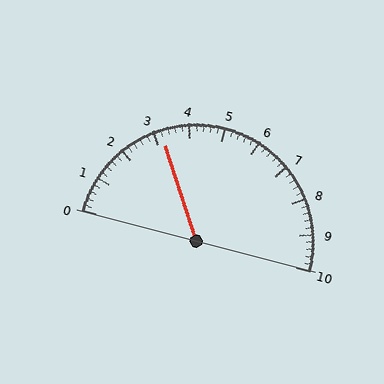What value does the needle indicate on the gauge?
The needle indicates approximately 3.2.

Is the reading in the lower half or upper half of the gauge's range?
The reading is in the lower half of the range (0 to 10).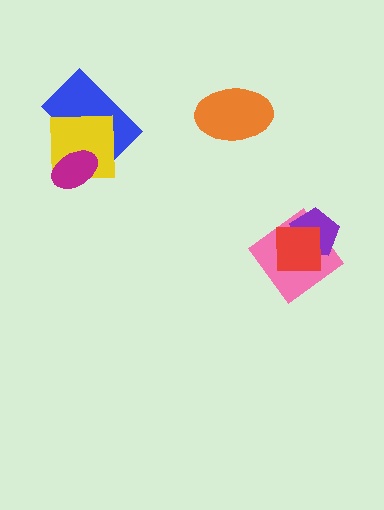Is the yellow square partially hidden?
Yes, it is partially covered by another shape.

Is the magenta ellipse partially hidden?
No, no other shape covers it.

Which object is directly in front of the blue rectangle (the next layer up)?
The yellow square is directly in front of the blue rectangle.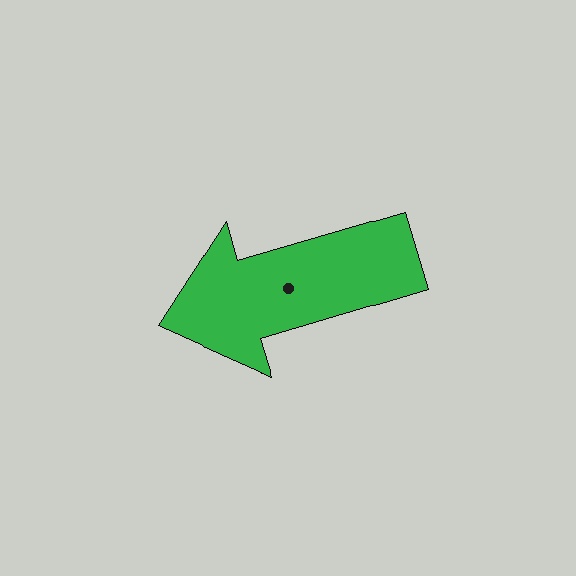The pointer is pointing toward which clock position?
Roughly 8 o'clock.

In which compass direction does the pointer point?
West.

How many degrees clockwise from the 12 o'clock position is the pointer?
Approximately 254 degrees.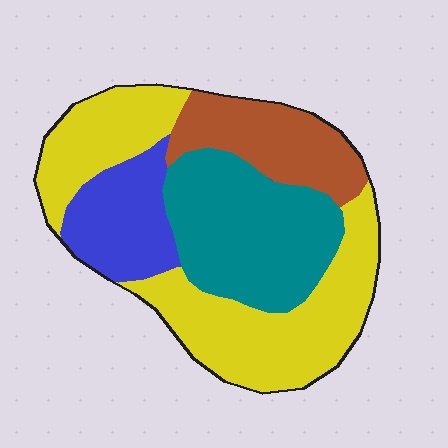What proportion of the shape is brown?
Brown takes up about one sixth (1/6) of the shape.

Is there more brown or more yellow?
Yellow.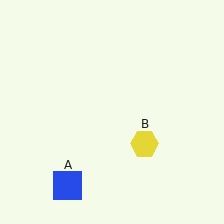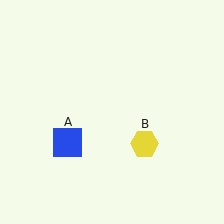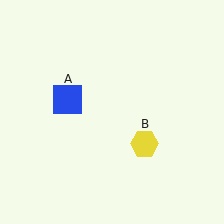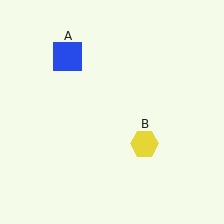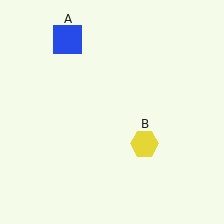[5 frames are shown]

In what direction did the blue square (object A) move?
The blue square (object A) moved up.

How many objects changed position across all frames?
1 object changed position: blue square (object A).